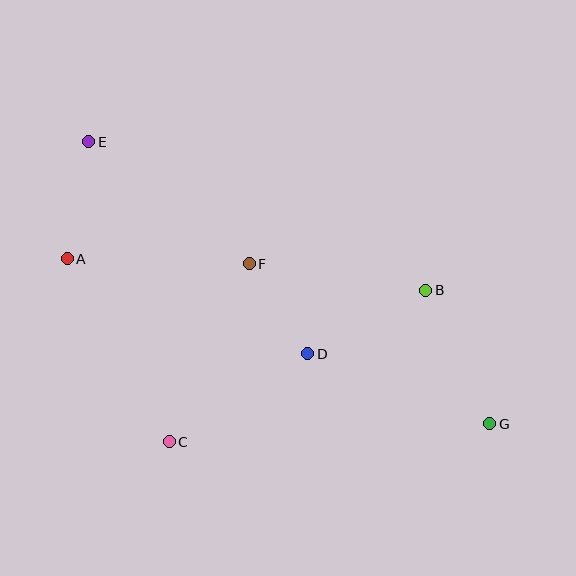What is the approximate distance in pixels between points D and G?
The distance between D and G is approximately 195 pixels.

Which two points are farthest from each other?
Points E and G are farthest from each other.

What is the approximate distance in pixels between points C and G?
The distance between C and G is approximately 321 pixels.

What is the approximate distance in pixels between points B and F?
The distance between B and F is approximately 178 pixels.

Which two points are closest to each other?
Points D and F are closest to each other.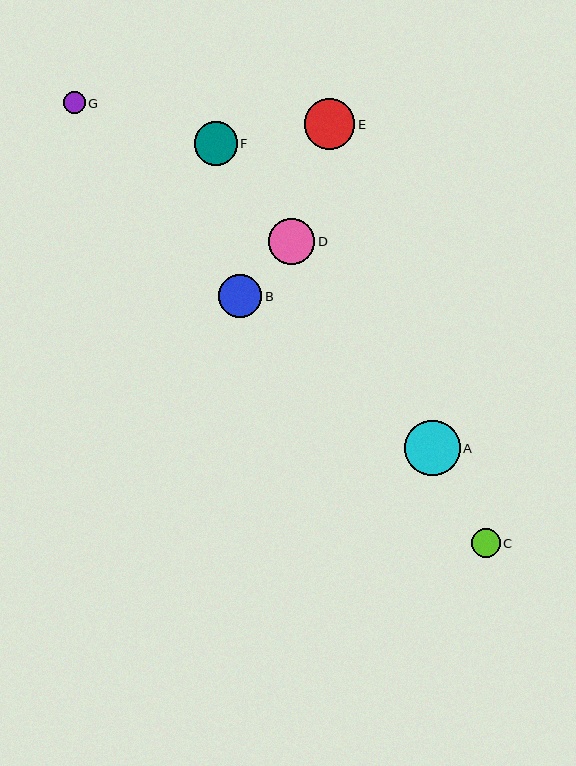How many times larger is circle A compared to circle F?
Circle A is approximately 1.3 times the size of circle F.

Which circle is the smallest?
Circle G is the smallest with a size of approximately 21 pixels.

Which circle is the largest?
Circle A is the largest with a size of approximately 55 pixels.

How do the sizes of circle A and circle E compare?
Circle A and circle E are approximately the same size.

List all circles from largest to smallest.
From largest to smallest: A, E, D, F, B, C, G.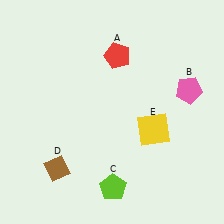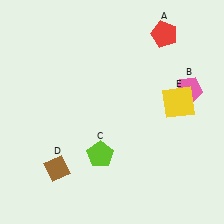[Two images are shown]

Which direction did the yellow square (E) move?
The yellow square (E) moved up.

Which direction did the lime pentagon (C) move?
The lime pentagon (C) moved up.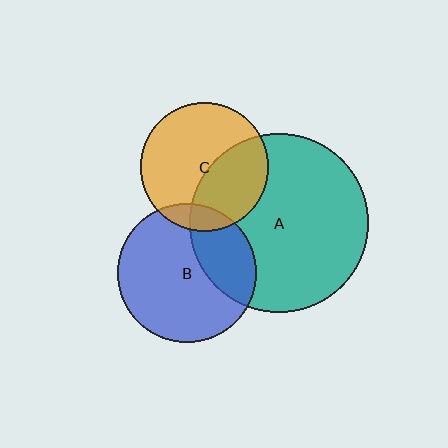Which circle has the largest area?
Circle A (teal).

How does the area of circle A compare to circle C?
Approximately 2.0 times.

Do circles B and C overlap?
Yes.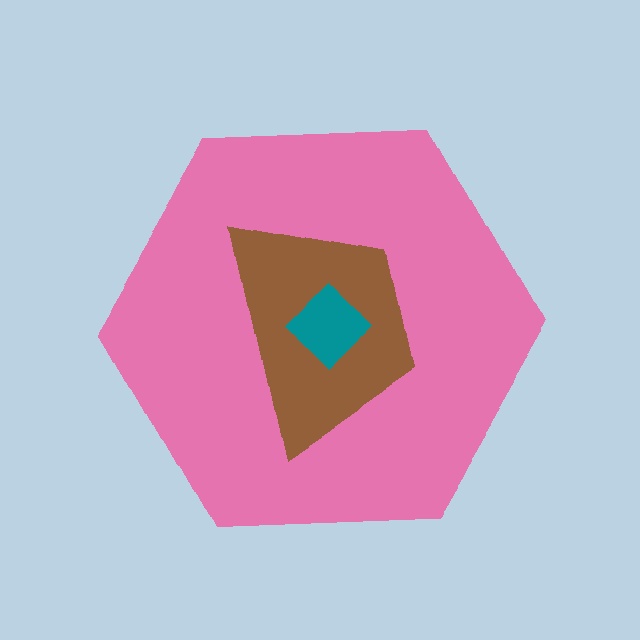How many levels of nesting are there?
3.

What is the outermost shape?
The pink hexagon.